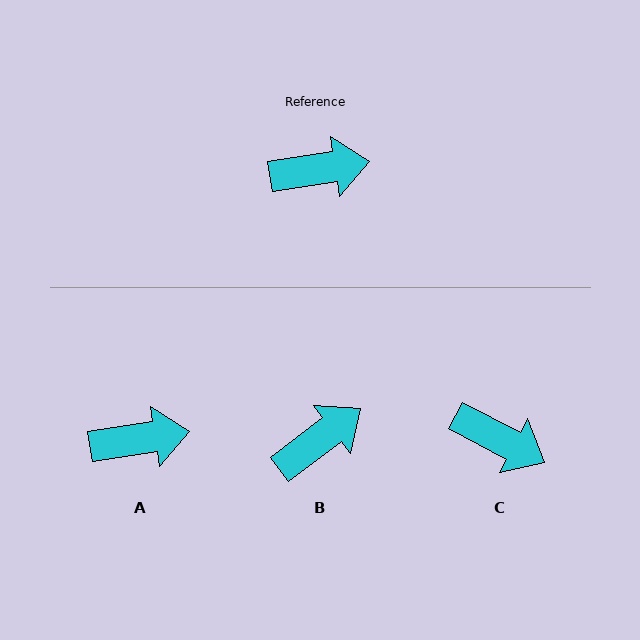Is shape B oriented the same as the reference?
No, it is off by about 29 degrees.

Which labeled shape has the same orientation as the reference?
A.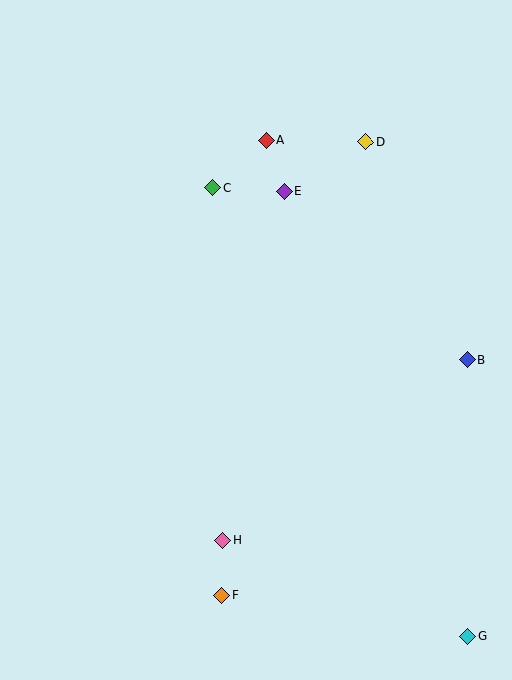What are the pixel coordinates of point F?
Point F is at (221, 595).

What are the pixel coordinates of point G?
Point G is at (468, 636).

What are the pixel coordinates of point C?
Point C is at (212, 187).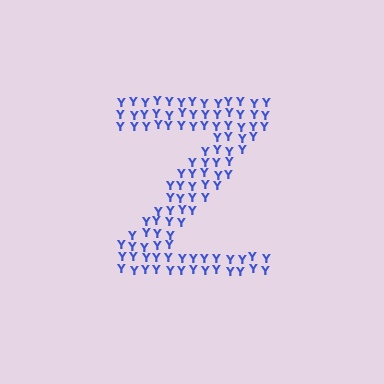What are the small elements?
The small elements are letter Y's.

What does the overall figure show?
The overall figure shows the letter Z.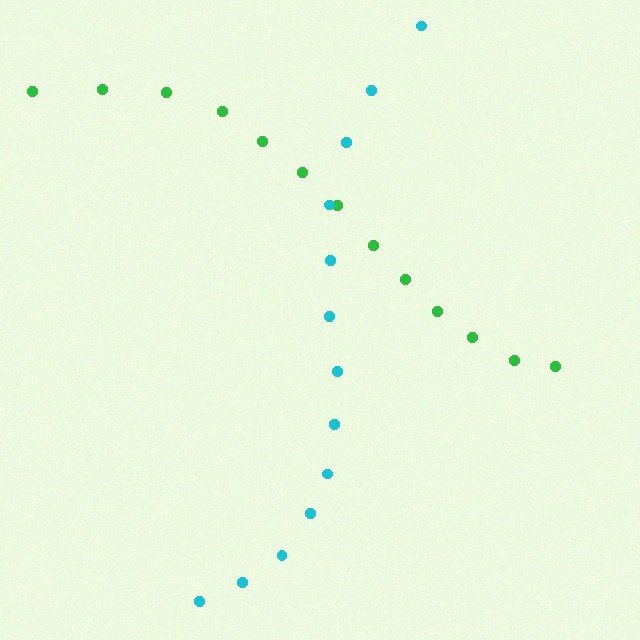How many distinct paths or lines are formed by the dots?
There are 2 distinct paths.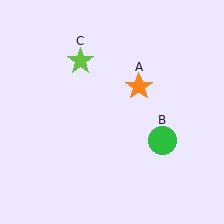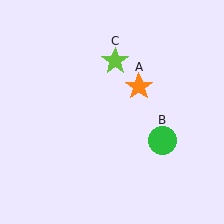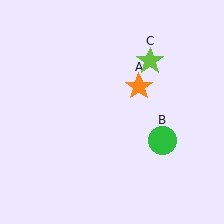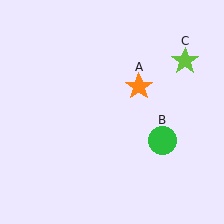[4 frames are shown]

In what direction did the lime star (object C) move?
The lime star (object C) moved right.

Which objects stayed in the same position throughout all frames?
Orange star (object A) and green circle (object B) remained stationary.